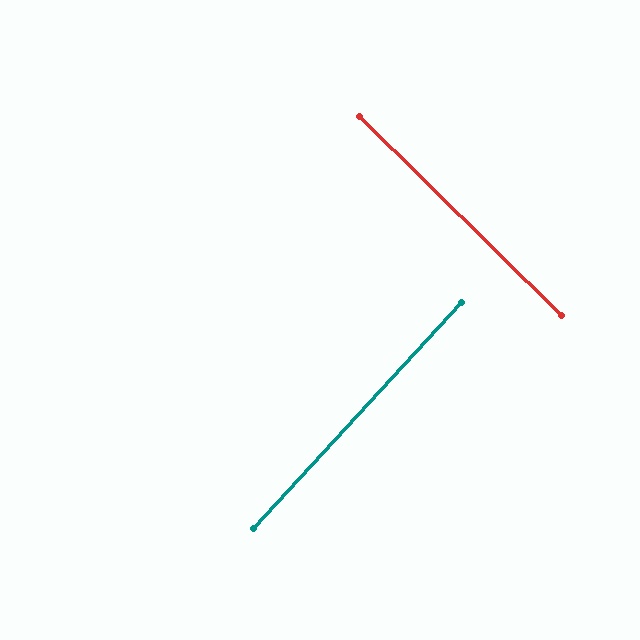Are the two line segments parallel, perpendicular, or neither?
Perpendicular — they meet at approximately 88°.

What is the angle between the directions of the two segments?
Approximately 88 degrees.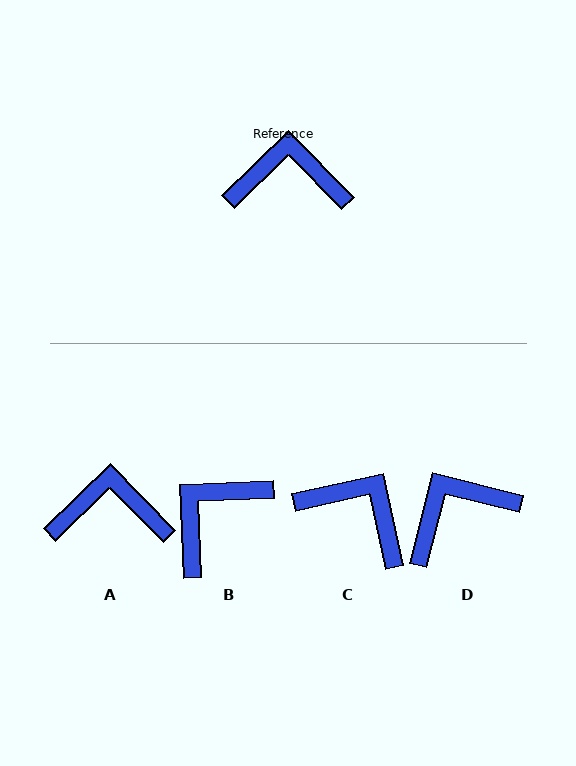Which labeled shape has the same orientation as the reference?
A.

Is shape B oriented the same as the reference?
No, it is off by about 48 degrees.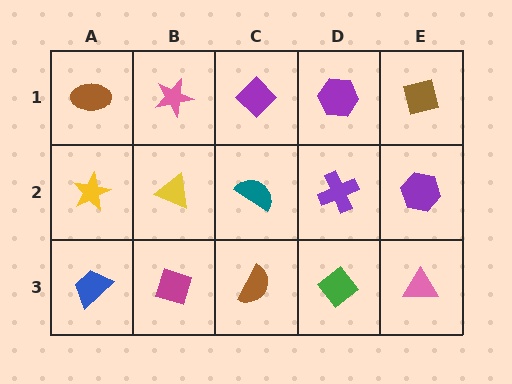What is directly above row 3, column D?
A purple cross.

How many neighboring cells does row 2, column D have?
4.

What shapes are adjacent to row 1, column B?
A yellow triangle (row 2, column B), a brown ellipse (row 1, column A), a purple diamond (row 1, column C).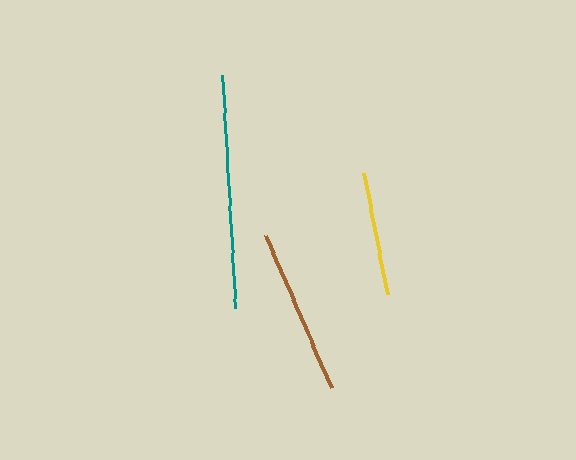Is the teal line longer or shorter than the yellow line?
The teal line is longer than the yellow line.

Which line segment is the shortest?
The yellow line is the shortest at approximately 123 pixels.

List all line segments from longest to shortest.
From longest to shortest: teal, brown, yellow.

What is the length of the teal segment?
The teal segment is approximately 233 pixels long.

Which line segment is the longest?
The teal line is the longest at approximately 233 pixels.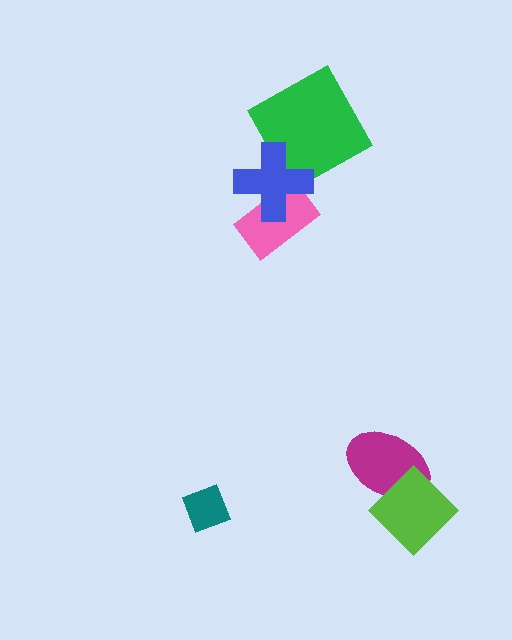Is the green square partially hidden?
Yes, it is partially covered by another shape.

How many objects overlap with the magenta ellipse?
1 object overlaps with the magenta ellipse.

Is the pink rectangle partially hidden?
Yes, it is partially covered by another shape.